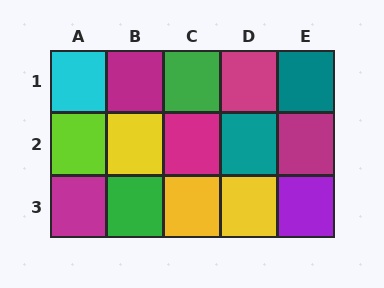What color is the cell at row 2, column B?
Yellow.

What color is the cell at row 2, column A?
Lime.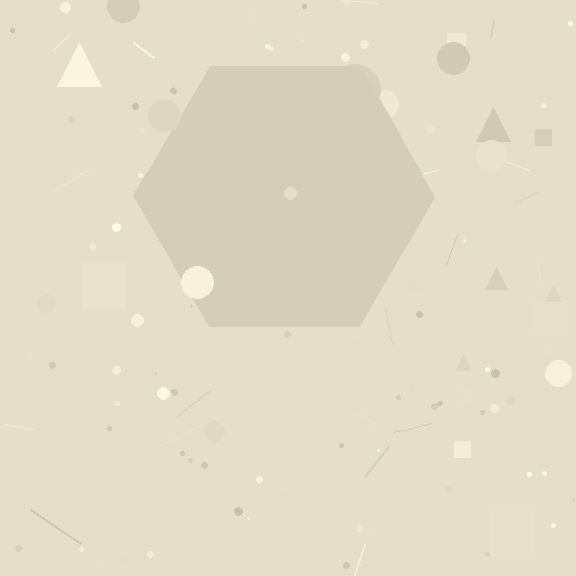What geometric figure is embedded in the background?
A hexagon is embedded in the background.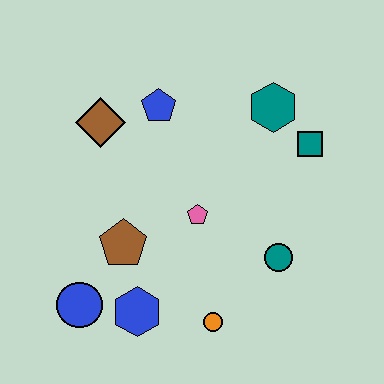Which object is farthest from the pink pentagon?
The blue circle is farthest from the pink pentagon.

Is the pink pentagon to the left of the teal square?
Yes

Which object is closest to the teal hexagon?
The teal square is closest to the teal hexagon.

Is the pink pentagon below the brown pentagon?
No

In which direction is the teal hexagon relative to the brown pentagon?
The teal hexagon is to the right of the brown pentagon.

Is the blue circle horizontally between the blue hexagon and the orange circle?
No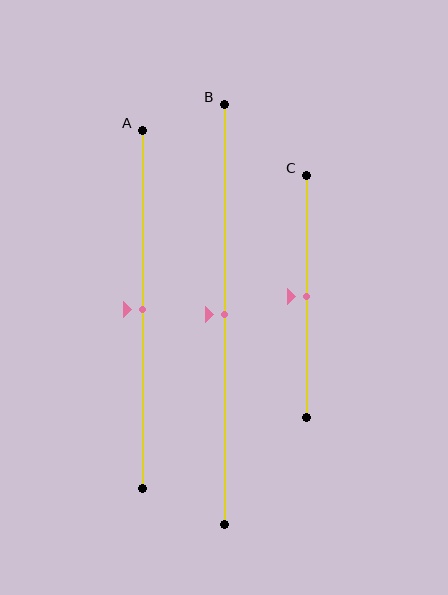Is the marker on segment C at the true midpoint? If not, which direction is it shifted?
Yes, the marker on segment C is at the true midpoint.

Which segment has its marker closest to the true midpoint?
Segment A has its marker closest to the true midpoint.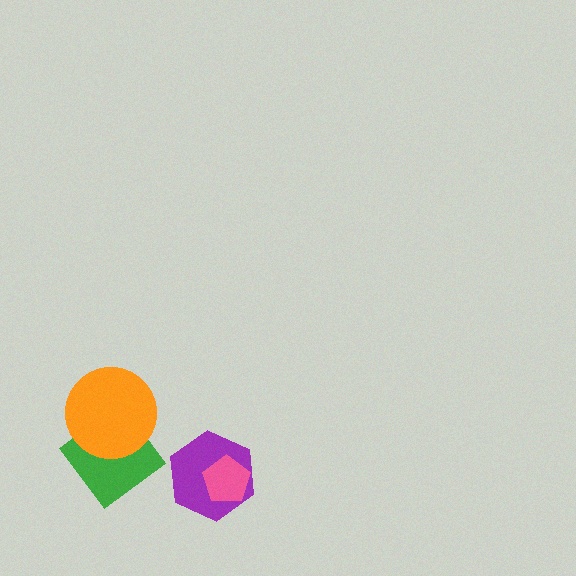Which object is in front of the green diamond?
The orange circle is in front of the green diamond.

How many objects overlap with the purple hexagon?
1 object overlaps with the purple hexagon.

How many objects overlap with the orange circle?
1 object overlaps with the orange circle.